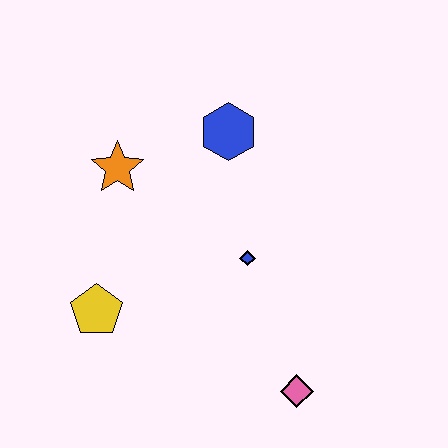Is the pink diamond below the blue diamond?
Yes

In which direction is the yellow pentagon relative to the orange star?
The yellow pentagon is below the orange star.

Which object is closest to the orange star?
The blue hexagon is closest to the orange star.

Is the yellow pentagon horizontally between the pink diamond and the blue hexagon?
No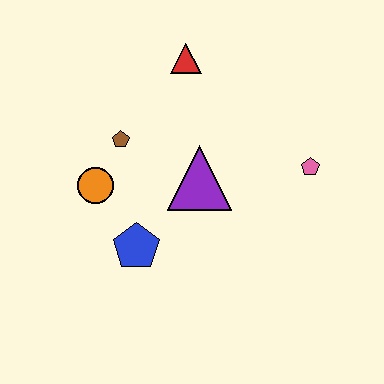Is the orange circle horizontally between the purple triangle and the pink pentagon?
No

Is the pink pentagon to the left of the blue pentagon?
No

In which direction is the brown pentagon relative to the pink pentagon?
The brown pentagon is to the left of the pink pentagon.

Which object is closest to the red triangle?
The brown pentagon is closest to the red triangle.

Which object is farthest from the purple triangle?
The red triangle is farthest from the purple triangle.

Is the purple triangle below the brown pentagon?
Yes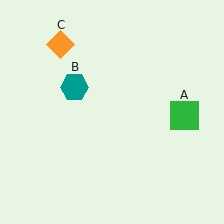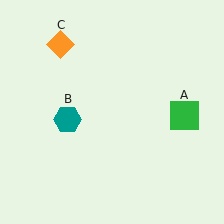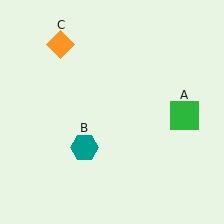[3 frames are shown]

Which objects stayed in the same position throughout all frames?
Green square (object A) and orange diamond (object C) remained stationary.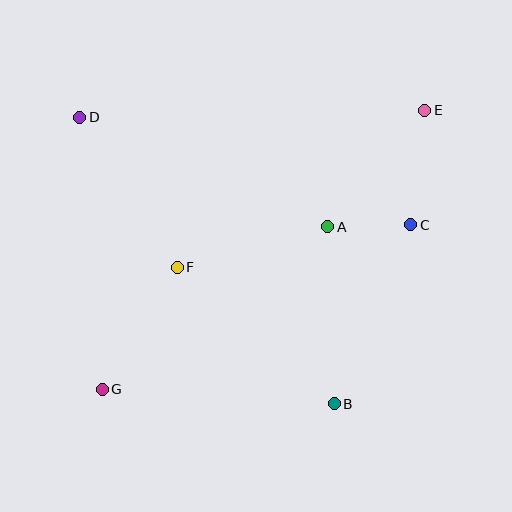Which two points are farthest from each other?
Points E and G are farthest from each other.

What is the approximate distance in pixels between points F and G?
The distance between F and G is approximately 143 pixels.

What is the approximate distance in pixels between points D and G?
The distance between D and G is approximately 273 pixels.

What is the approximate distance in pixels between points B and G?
The distance between B and G is approximately 232 pixels.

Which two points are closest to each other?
Points A and C are closest to each other.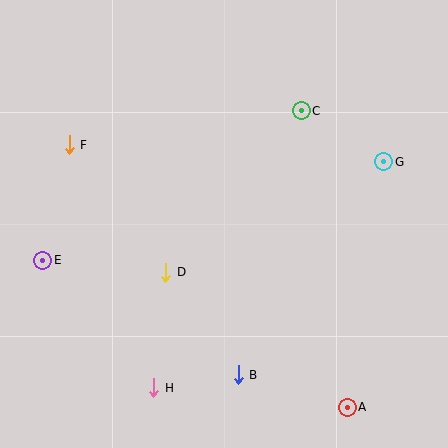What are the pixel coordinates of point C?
Point C is at (301, 111).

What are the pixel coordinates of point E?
Point E is at (43, 260).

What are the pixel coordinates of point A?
Point A is at (347, 407).